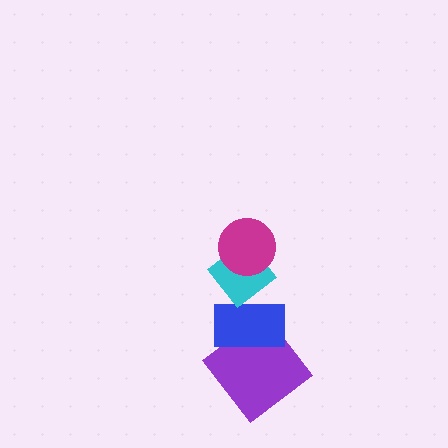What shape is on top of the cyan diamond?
The magenta circle is on top of the cyan diamond.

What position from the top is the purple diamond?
The purple diamond is 4th from the top.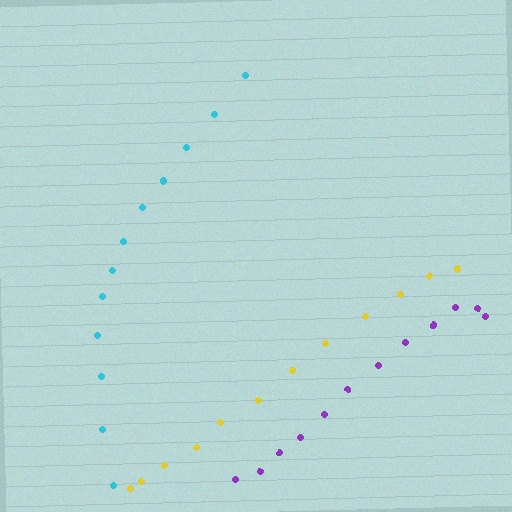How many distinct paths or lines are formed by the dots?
There are 3 distinct paths.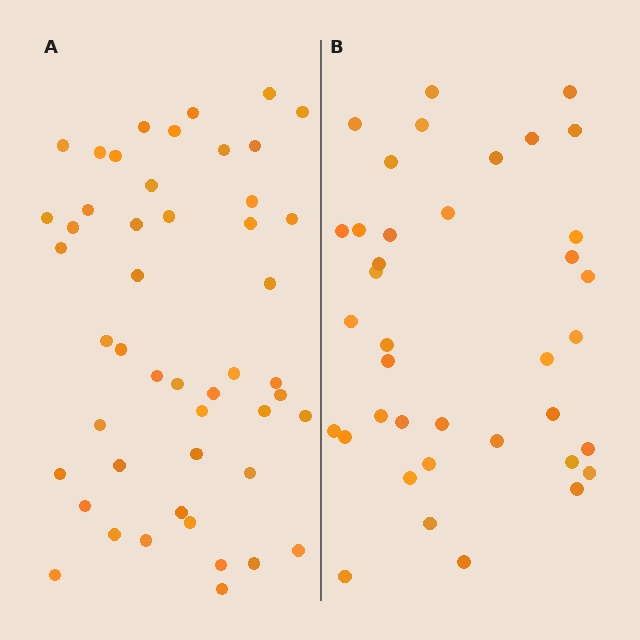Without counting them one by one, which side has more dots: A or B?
Region A (the left region) has more dots.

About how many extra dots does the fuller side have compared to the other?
Region A has roughly 10 or so more dots than region B.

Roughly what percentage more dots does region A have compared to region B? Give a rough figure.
About 25% more.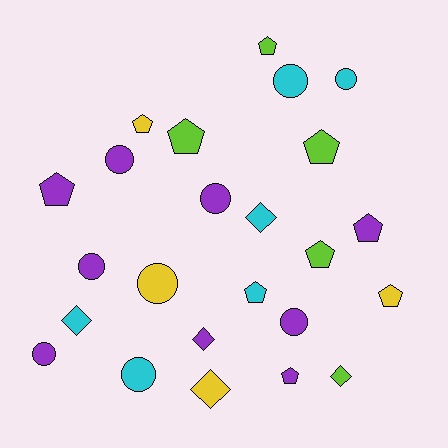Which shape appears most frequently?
Pentagon, with 10 objects.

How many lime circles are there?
There are no lime circles.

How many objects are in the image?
There are 24 objects.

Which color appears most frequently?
Purple, with 9 objects.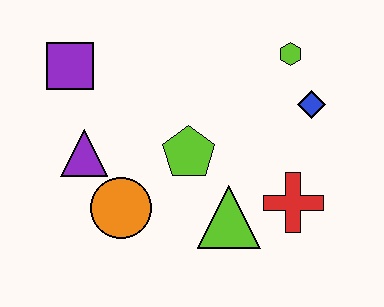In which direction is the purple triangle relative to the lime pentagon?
The purple triangle is to the left of the lime pentagon.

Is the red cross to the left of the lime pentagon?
No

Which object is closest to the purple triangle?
The orange circle is closest to the purple triangle.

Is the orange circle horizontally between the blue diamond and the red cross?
No